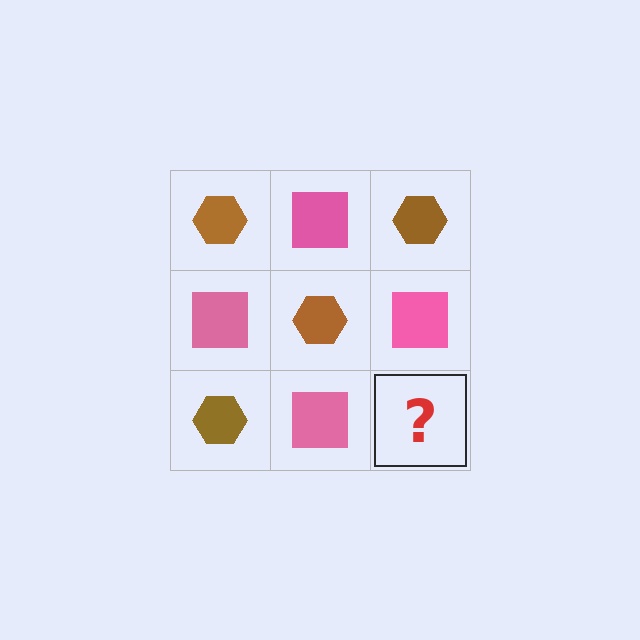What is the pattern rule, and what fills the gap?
The rule is that it alternates brown hexagon and pink square in a checkerboard pattern. The gap should be filled with a brown hexagon.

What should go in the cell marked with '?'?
The missing cell should contain a brown hexagon.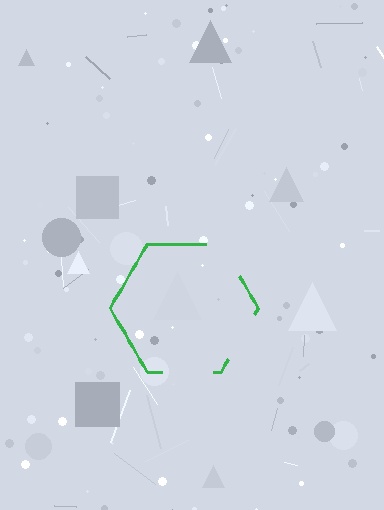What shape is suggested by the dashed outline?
The dashed outline suggests a hexagon.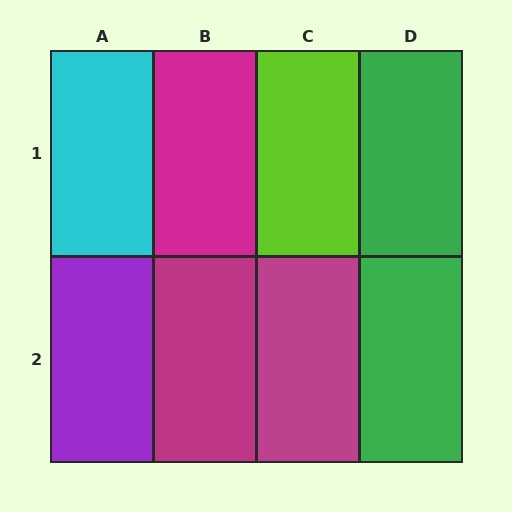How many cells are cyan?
1 cell is cyan.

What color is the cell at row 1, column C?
Lime.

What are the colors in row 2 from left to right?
Purple, magenta, magenta, green.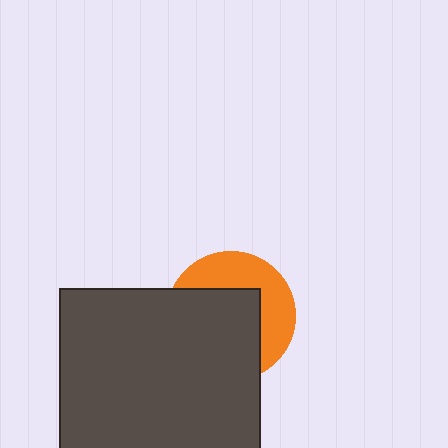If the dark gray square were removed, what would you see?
You would see the complete orange circle.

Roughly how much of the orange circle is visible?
A small part of it is visible (roughly 40%).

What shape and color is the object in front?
The object in front is a dark gray square.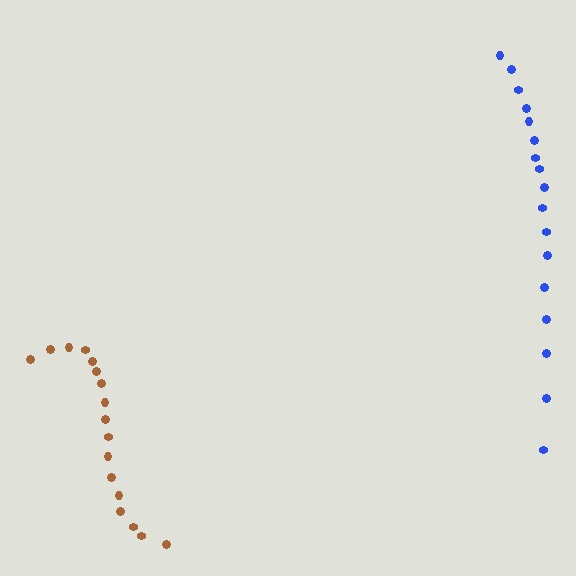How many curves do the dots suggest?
There are 2 distinct paths.